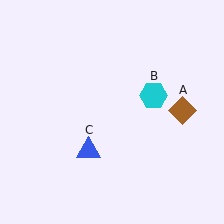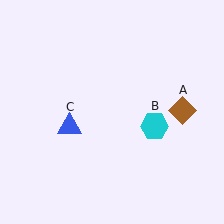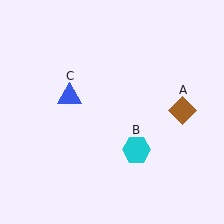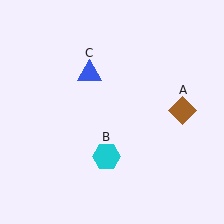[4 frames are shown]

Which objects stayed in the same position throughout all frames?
Brown diamond (object A) remained stationary.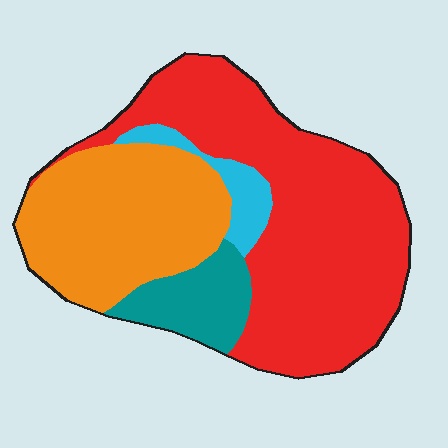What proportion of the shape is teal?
Teal covers around 10% of the shape.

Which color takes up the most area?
Red, at roughly 55%.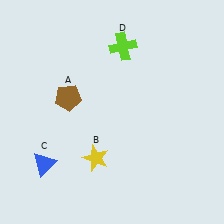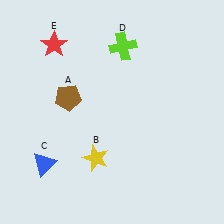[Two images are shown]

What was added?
A red star (E) was added in Image 2.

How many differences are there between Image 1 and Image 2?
There is 1 difference between the two images.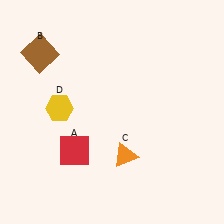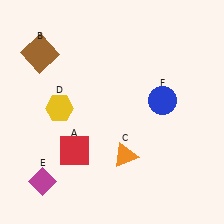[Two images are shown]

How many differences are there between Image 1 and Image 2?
There are 2 differences between the two images.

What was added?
A magenta diamond (E), a blue circle (F) were added in Image 2.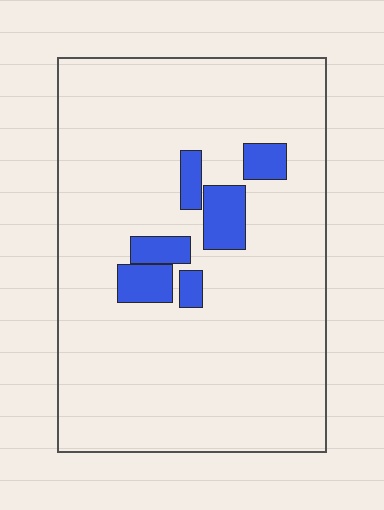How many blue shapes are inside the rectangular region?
6.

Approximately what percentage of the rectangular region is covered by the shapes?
Approximately 10%.